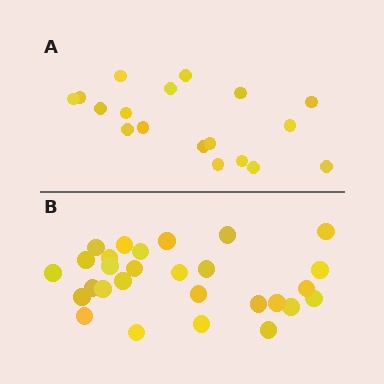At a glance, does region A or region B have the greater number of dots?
Region B (the bottom region) has more dots.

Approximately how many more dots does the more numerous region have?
Region B has roughly 10 or so more dots than region A.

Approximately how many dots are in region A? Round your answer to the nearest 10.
About 20 dots. (The exact count is 18, which rounds to 20.)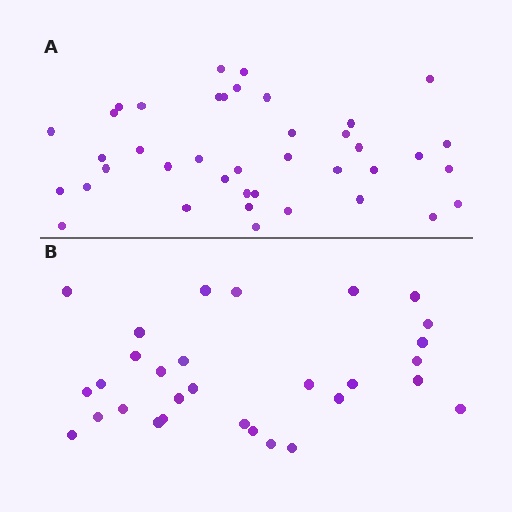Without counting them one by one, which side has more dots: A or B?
Region A (the top region) has more dots.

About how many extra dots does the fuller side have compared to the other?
Region A has roughly 10 or so more dots than region B.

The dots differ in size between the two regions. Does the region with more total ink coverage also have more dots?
No. Region B has more total ink coverage because its dots are larger, but region A actually contains more individual dots. Total area can be misleading — the number of items is what matters here.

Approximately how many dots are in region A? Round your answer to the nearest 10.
About 40 dots.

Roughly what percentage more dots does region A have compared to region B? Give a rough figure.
About 35% more.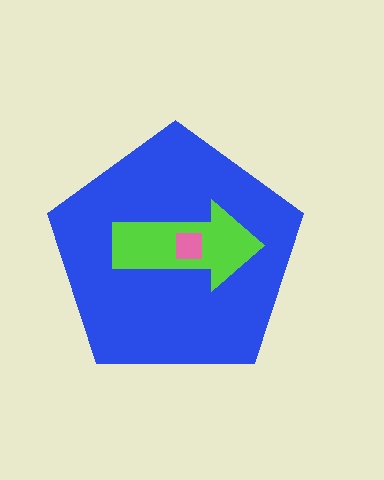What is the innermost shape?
The pink square.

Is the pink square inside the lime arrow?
Yes.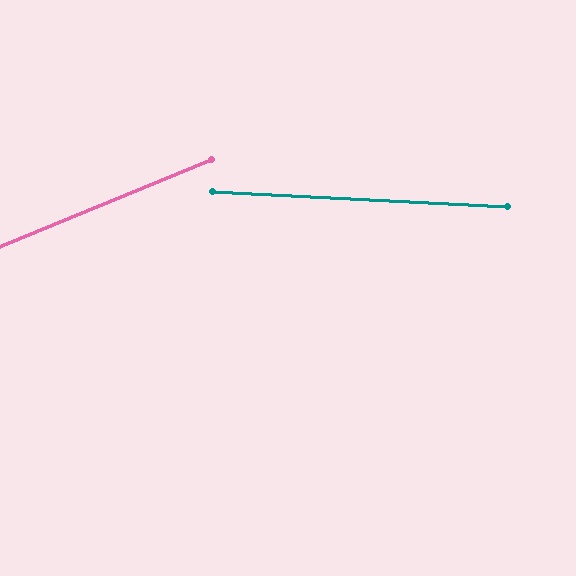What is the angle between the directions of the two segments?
Approximately 25 degrees.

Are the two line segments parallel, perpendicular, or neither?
Neither parallel nor perpendicular — they differ by about 25°.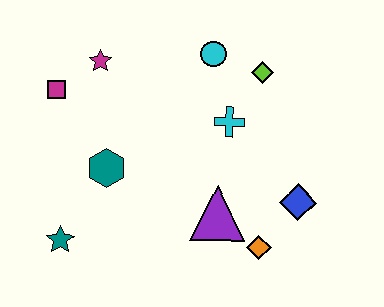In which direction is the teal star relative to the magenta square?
The teal star is below the magenta square.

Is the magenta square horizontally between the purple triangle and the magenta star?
No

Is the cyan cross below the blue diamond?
No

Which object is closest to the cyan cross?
The lime diamond is closest to the cyan cross.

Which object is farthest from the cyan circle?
The teal star is farthest from the cyan circle.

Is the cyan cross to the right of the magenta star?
Yes